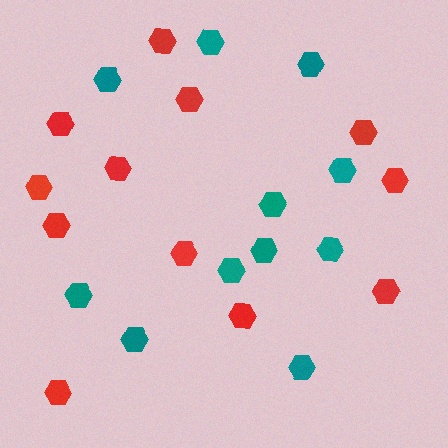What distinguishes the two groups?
There are 2 groups: one group of teal hexagons (11) and one group of red hexagons (12).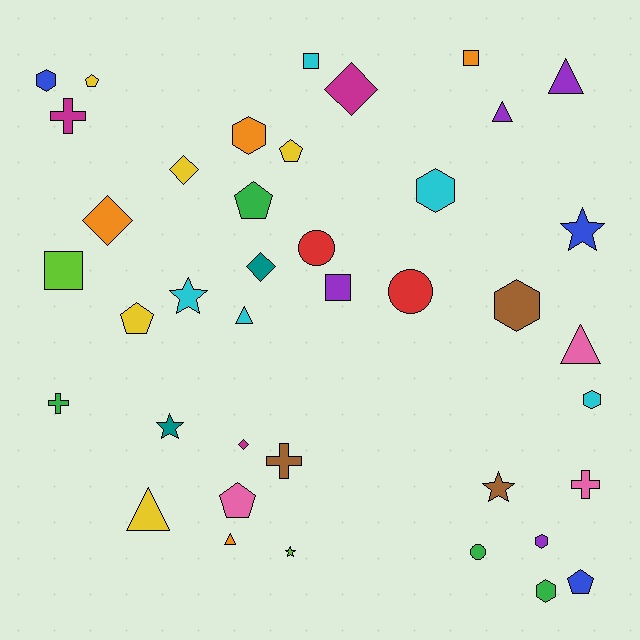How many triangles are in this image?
There are 6 triangles.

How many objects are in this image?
There are 40 objects.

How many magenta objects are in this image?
There are 3 magenta objects.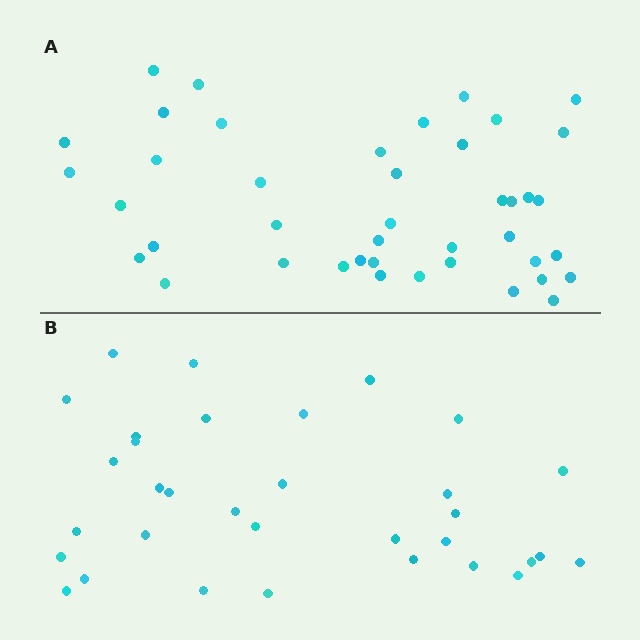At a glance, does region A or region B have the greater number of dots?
Region A (the top region) has more dots.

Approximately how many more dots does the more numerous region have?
Region A has roughly 8 or so more dots than region B.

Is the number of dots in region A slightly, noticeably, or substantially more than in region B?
Region A has noticeably more, but not dramatically so. The ratio is roughly 1.3 to 1.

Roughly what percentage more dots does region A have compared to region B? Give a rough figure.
About 25% more.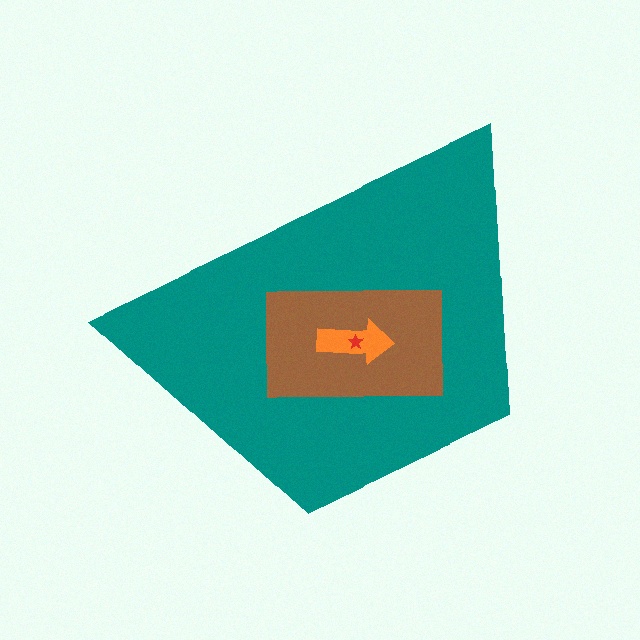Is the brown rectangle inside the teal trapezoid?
Yes.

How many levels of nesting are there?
4.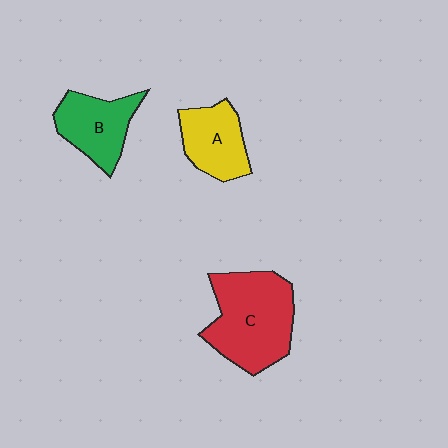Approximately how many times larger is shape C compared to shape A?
Approximately 1.7 times.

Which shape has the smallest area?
Shape A (yellow).